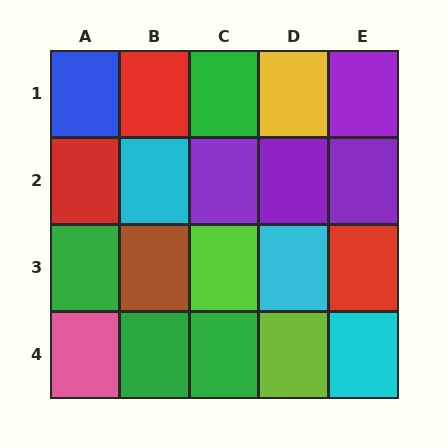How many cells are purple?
4 cells are purple.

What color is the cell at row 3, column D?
Cyan.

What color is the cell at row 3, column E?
Red.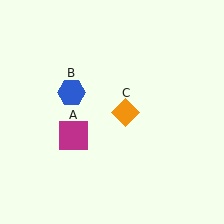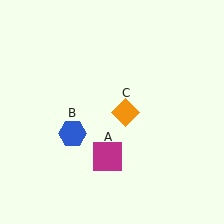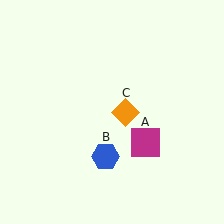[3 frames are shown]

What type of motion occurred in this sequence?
The magenta square (object A), blue hexagon (object B) rotated counterclockwise around the center of the scene.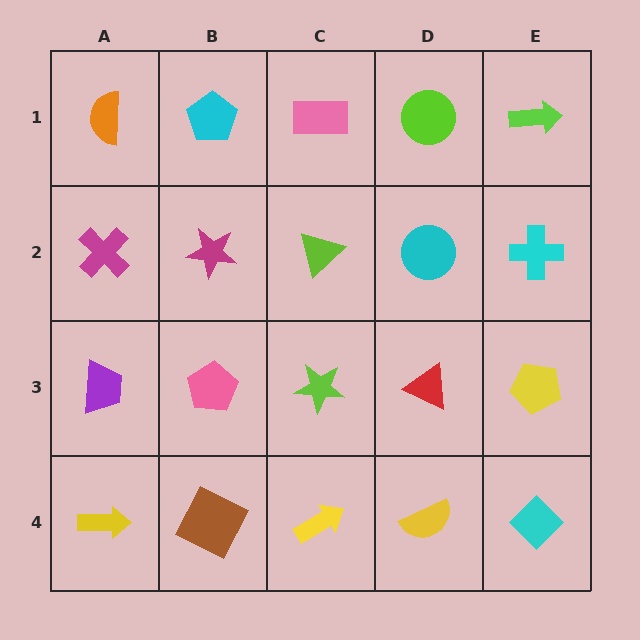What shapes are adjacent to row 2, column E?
A lime arrow (row 1, column E), a yellow pentagon (row 3, column E), a cyan circle (row 2, column D).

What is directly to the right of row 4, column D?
A cyan diamond.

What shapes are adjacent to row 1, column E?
A cyan cross (row 2, column E), a lime circle (row 1, column D).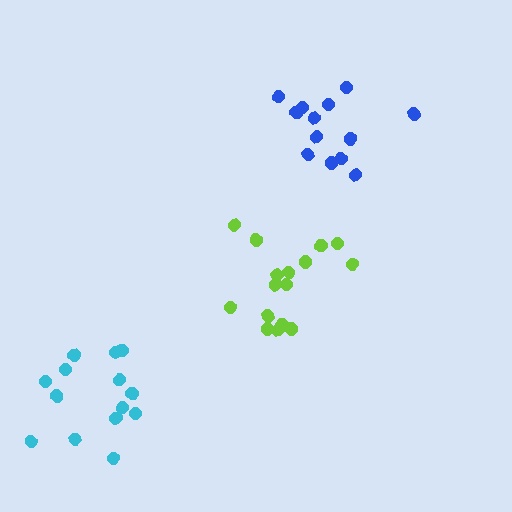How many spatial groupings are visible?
There are 3 spatial groupings.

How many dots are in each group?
Group 1: 13 dots, Group 2: 16 dots, Group 3: 14 dots (43 total).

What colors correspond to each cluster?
The clusters are colored: blue, lime, cyan.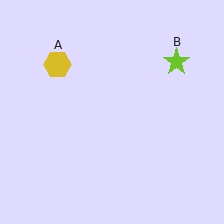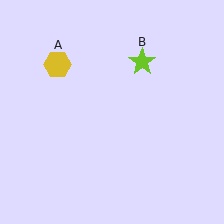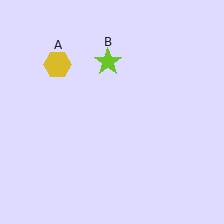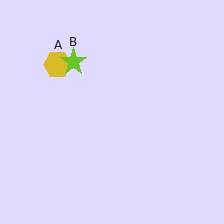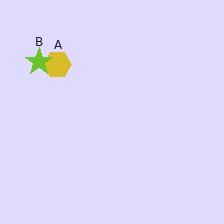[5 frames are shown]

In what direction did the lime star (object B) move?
The lime star (object B) moved left.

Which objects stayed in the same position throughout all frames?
Yellow hexagon (object A) remained stationary.